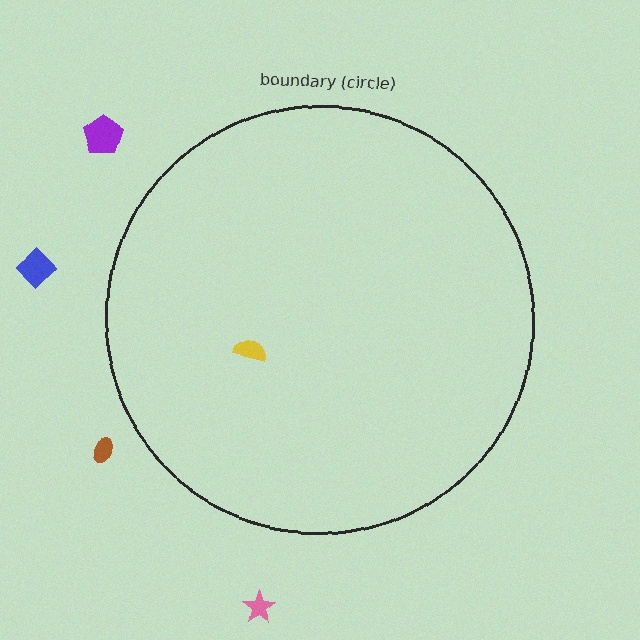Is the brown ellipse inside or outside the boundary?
Outside.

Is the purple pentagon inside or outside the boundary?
Outside.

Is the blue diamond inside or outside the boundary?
Outside.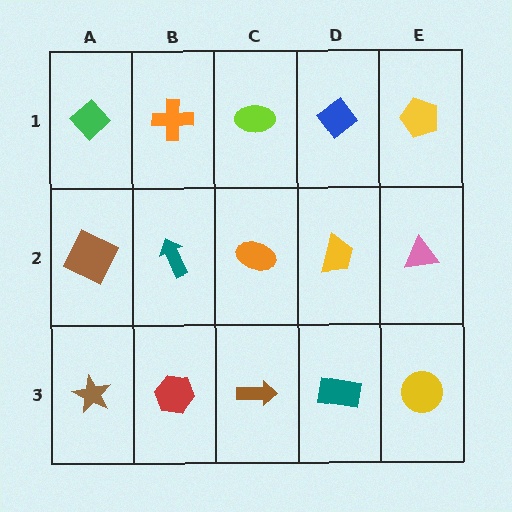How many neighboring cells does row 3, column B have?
3.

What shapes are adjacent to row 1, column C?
An orange ellipse (row 2, column C), an orange cross (row 1, column B), a blue diamond (row 1, column D).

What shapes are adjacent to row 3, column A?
A brown square (row 2, column A), a red hexagon (row 3, column B).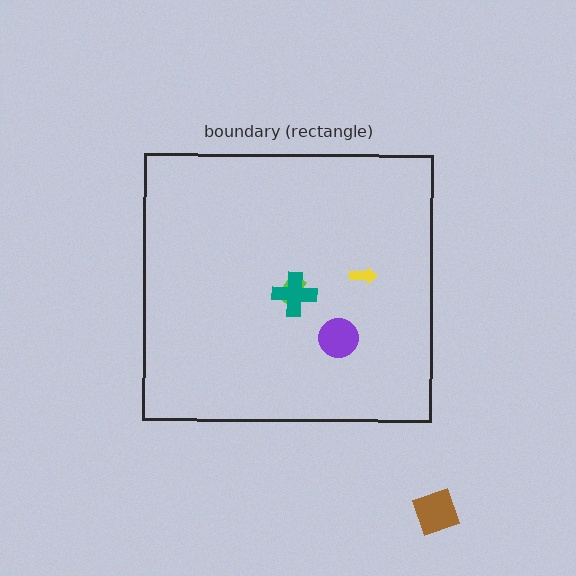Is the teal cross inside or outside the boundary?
Inside.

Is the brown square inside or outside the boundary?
Outside.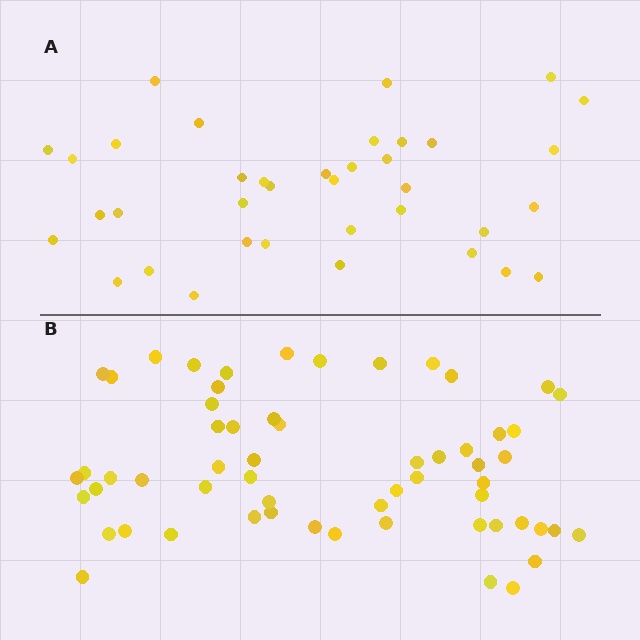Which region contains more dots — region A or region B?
Region B (the bottom region) has more dots.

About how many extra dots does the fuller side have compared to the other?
Region B has approximately 20 more dots than region A.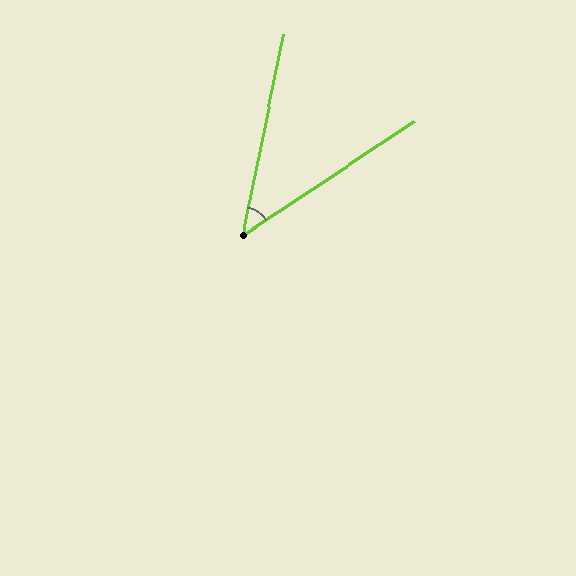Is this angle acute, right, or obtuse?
It is acute.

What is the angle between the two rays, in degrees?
Approximately 45 degrees.